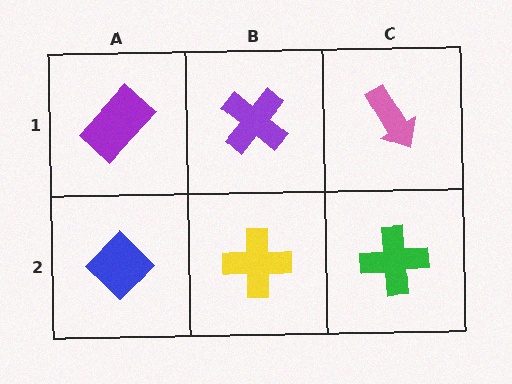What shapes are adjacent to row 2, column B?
A purple cross (row 1, column B), a blue diamond (row 2, column A), a green cross (row 2, column C).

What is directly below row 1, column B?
A yellow cross.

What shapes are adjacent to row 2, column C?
A pink arrow (row 1, column C), a yellow cross (row 2, column B).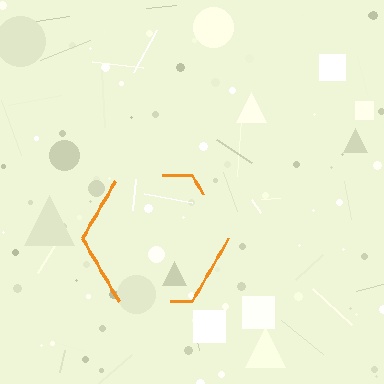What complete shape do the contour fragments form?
The contour fragments form a hexagon.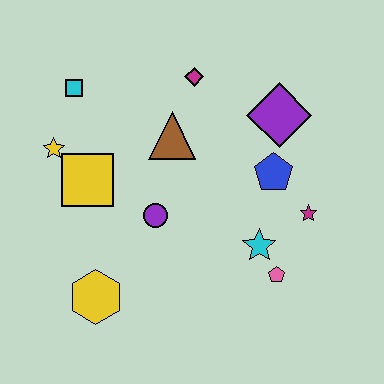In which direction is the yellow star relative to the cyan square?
The yellow star is below the cyan square.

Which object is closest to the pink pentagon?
The cyan star is closest to the pink pentagon.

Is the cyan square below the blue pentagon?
No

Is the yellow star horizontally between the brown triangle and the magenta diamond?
No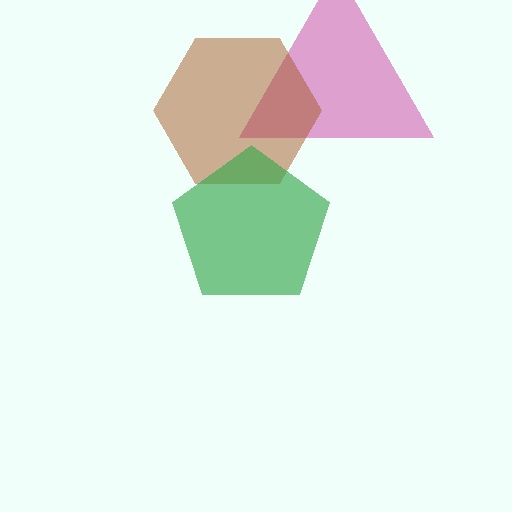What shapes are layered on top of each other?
The layered shapes are: a magenta triangle, a brown hexagon, a green pentagon.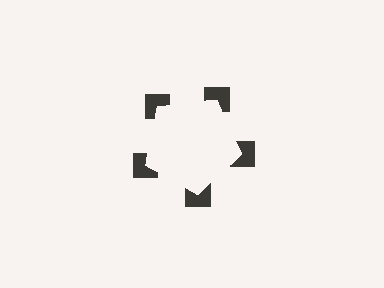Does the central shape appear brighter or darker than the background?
It typically appears slightly brighter than the background, even though no actual brightness change is drawn.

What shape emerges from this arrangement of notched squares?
An illusory pentagon — its edges are inferred from the aligned wedge cuts in the notched squares, not physically drawn.